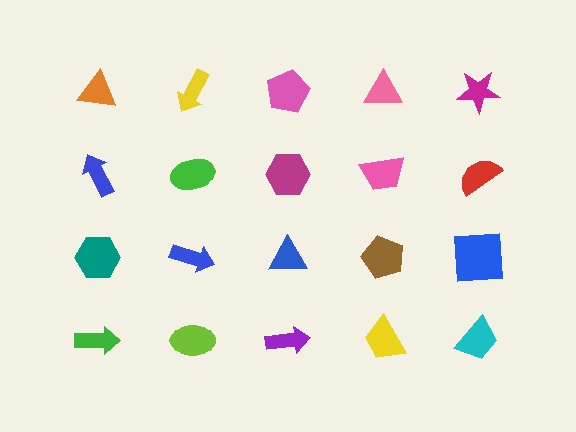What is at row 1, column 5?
A magenta star.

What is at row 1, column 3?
A pink pentagon.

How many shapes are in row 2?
5 shapes.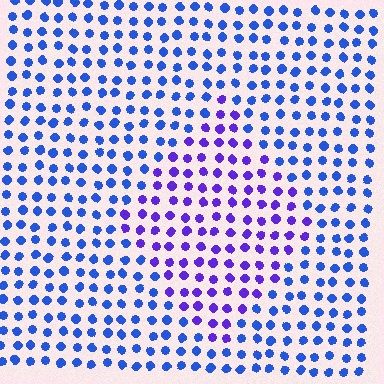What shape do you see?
I see a diamond.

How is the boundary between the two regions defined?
The boundary is defined purely by a slight shift in hue (about 36 degrees). Spacing, size, and orientation are identical on both sides.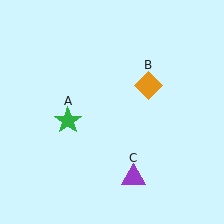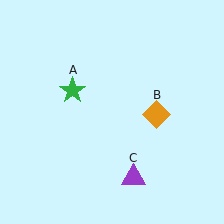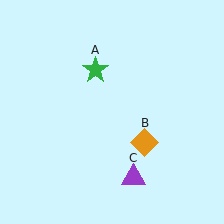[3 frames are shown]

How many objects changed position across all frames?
2 objects changed position: green star (object A), orange diamond (object B).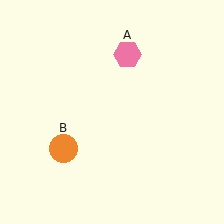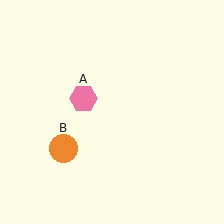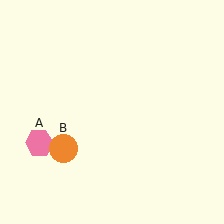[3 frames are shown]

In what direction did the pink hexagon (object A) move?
The pink hexagon (object A) moved down and to the left.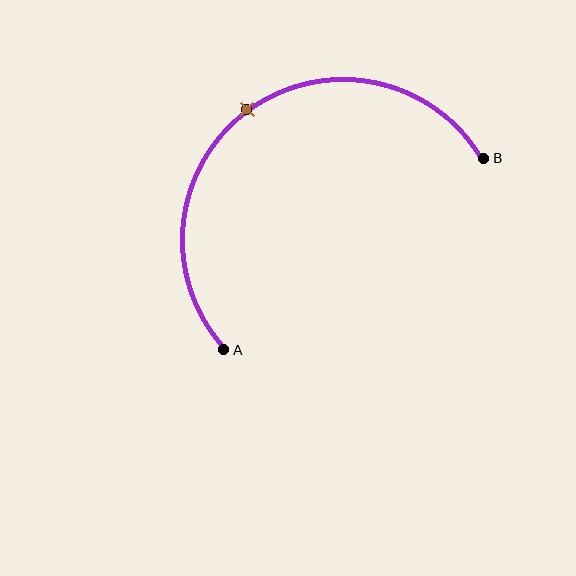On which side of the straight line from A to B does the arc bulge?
The arc bulges above and to the left of the straight line connecting A and B.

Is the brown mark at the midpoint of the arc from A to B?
Yes. The brown mark lies on the arc at equal arc-length from both A and B — it is the arc midpoint.